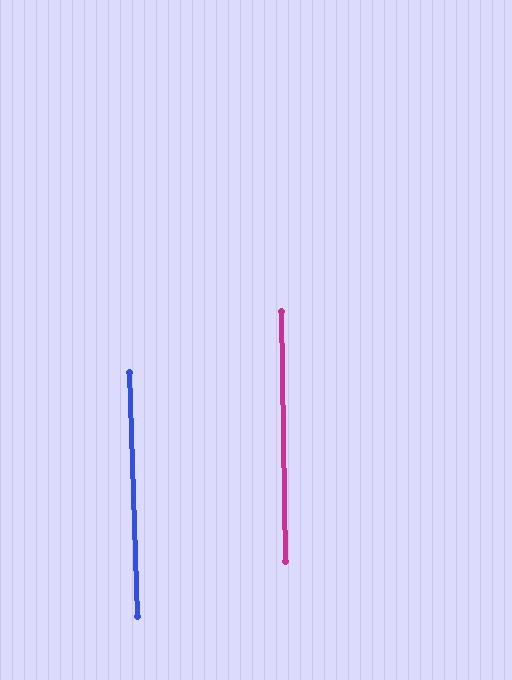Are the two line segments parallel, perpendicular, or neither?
Parallel — their directions differ by only 0.8°.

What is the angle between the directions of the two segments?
Approximately 1 degree.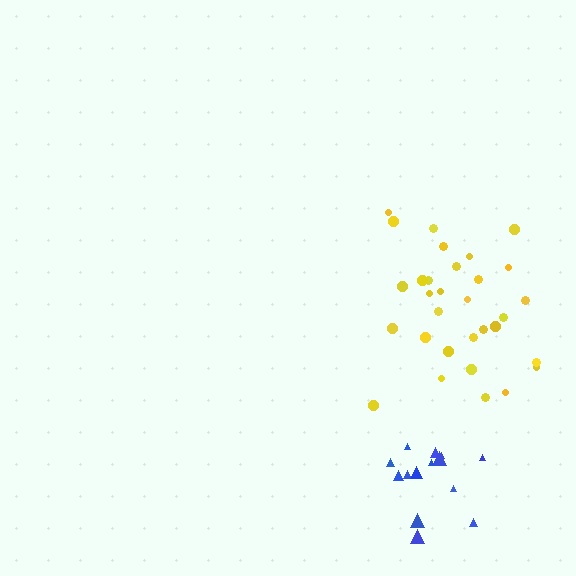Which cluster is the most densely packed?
Blue.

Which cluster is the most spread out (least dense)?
Yellow.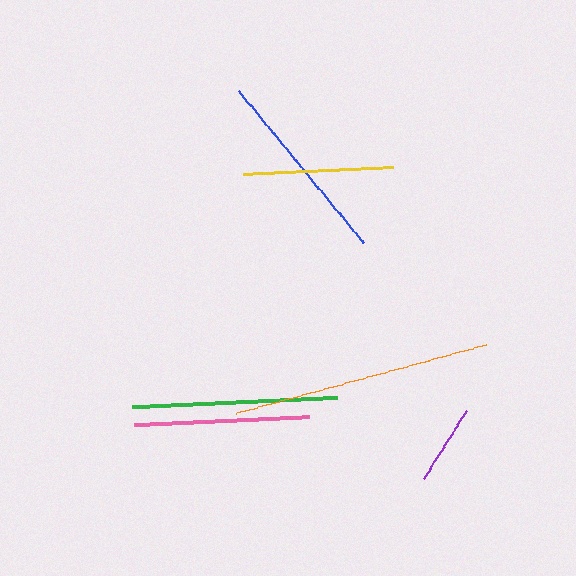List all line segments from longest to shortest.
From longest to shortest: orange, green, blue, pink, yellow, purple.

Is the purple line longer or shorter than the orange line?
The orange line is longer than the purple line.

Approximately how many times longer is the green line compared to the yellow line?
The green line is approximately 1.4 times the length of the yellow line.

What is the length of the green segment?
The green segment is approximately 205 pixels long.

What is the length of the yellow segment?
The yellow segment is approximately 150 pixels long.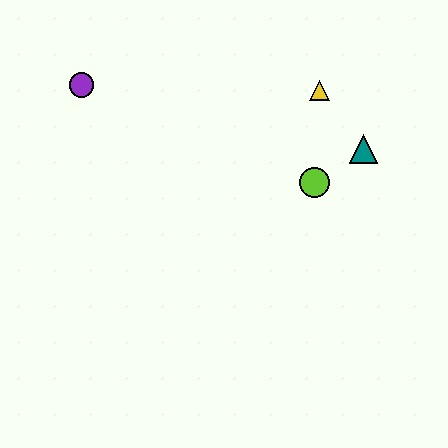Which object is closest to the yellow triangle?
The teal triangle is closest to the yellow triangle.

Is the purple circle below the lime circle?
No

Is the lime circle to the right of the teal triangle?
No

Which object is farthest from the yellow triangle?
The purple circle is farthest from the yellow triangle.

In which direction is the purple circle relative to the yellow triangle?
The purple circle is to the left of the yellow triangle.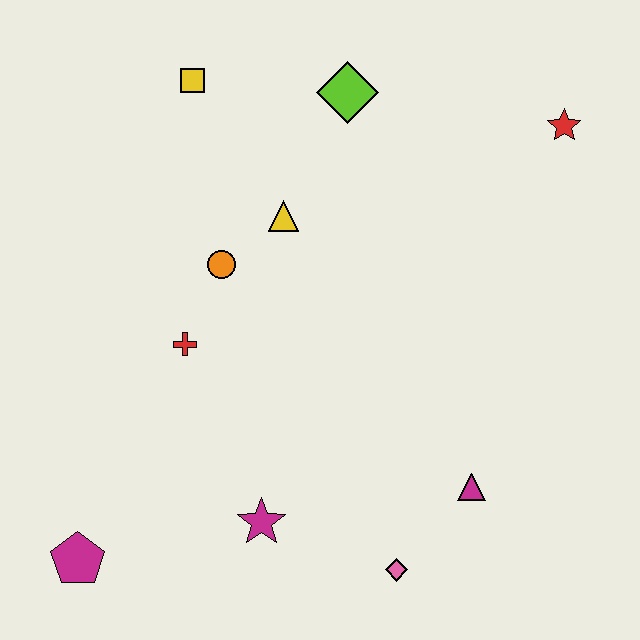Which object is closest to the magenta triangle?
The pink diamond is closest to the magenta triangle.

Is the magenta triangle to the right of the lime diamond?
Yes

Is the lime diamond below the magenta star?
No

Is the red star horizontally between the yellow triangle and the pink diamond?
No